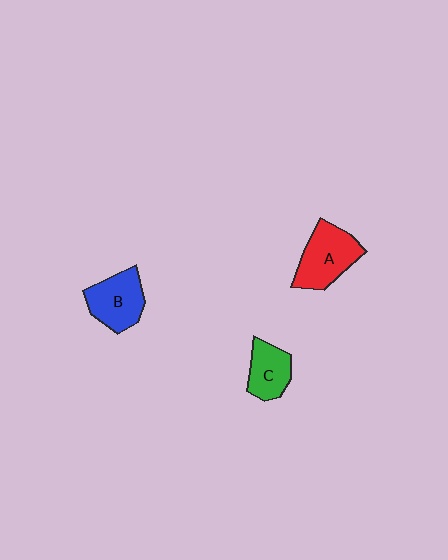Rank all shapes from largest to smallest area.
From largest to smallest: A (red), B (blue), C (green).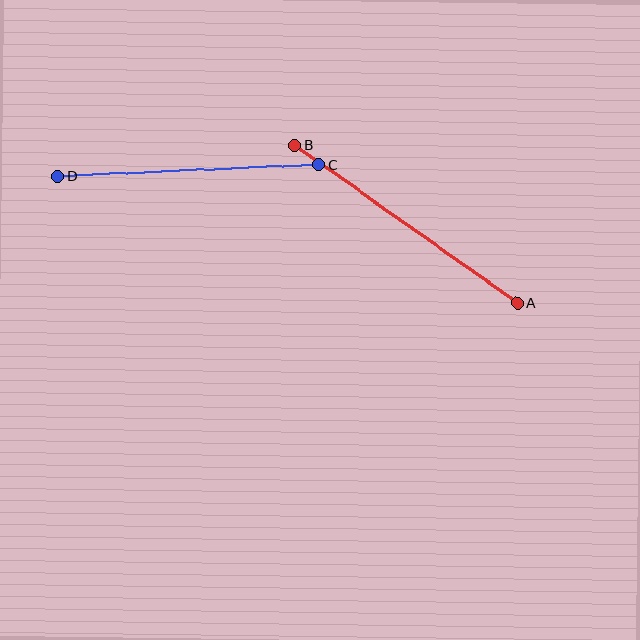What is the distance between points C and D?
The distance is approximately 261 pixels.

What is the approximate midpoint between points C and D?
The midpoint is at approximately (188, 170) pixels.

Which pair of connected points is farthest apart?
Points A and B are farthest apart.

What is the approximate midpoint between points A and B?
The midpoint is at approximately (406, 224) pixels.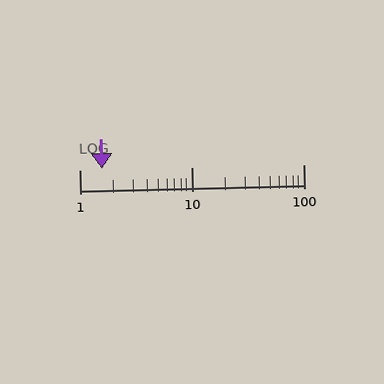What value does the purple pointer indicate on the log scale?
The pointer indicates approximately 1.6.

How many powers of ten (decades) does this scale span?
The scale spans 2 decades, from 1 to 100.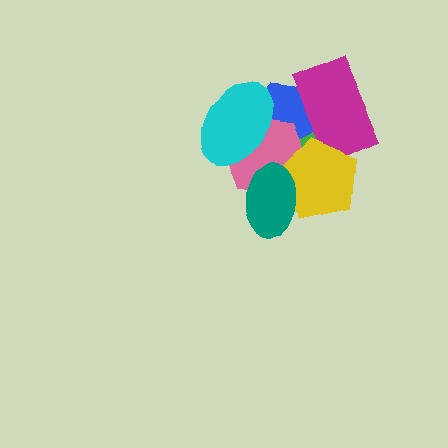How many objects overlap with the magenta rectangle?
3 objects overlap with the magenta rectangle.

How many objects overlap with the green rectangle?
4 objects overlap with the green rectangle.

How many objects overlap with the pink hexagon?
5 objects overlap with the pink hexagon.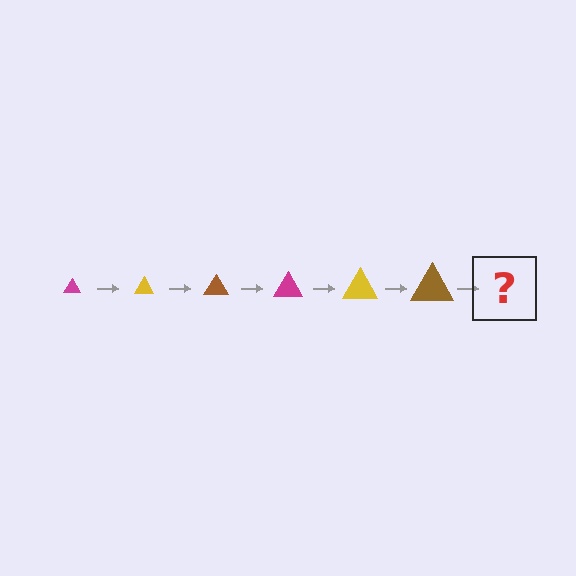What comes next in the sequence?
The next element should be a magenta triangle, larger than the previous one.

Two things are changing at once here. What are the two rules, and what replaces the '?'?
The two rules are that the triangle grows larger each step and the color cycles through magenta, yellow, and brown. The '?' should be a magenta triangle, larger than the previous one.